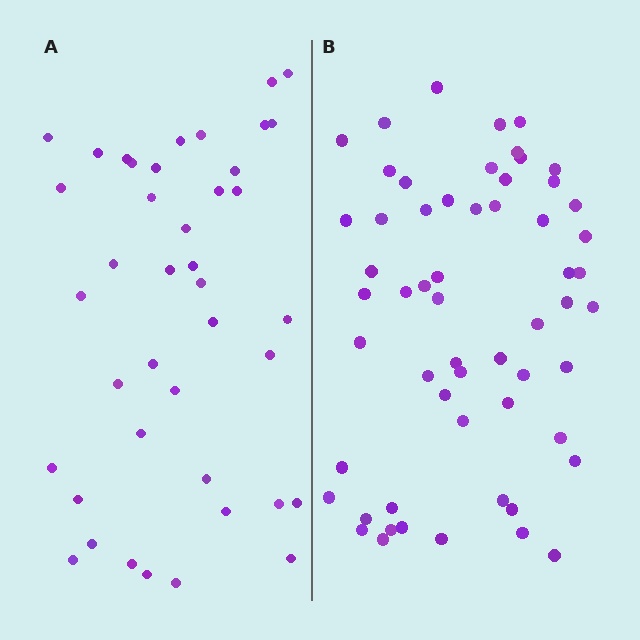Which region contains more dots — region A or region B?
Region B (the right region) has more dots.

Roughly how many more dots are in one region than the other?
Region B has approximately 15 more dots than region A.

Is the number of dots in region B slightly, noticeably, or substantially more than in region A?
Region B has noticeably more, but not dramatically so. The ratio is roughly 1.4 to 1.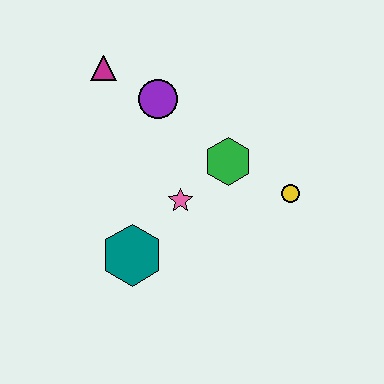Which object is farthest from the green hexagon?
The magenta triangle is farthest from the green hexagon.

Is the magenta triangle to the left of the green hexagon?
Yes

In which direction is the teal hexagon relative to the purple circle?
The teal hexagon is below the purple circle.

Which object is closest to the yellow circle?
The green hexagon is closest to the yellow circle.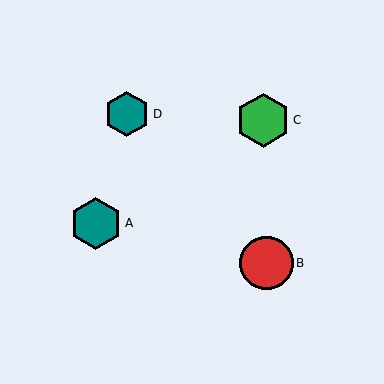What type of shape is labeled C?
Shape C is a green hexagon.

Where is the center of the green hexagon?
The center of the green hexagon is at (263, 120).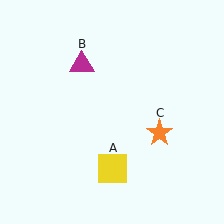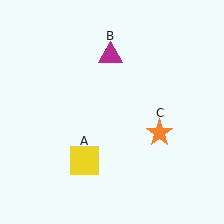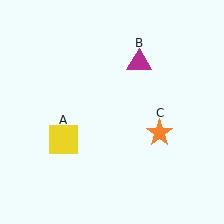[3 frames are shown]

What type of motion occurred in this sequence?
The yellow square (object A), magenta triangle (object B) rotated clockwise around the center of the scene.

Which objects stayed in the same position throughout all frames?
Orange star (object C) remained stationary.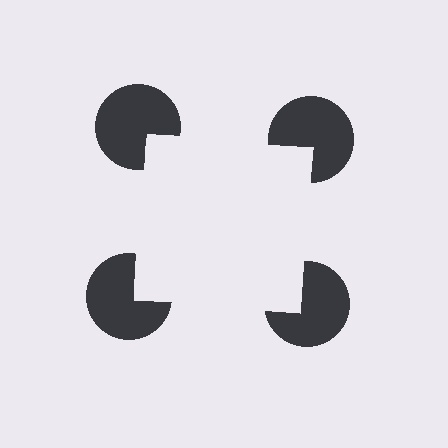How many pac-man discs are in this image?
There are 4 — one at each vertex of the illusory square.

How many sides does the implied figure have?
4 sides.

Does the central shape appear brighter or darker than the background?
It typically appears slightly brighter than the background, even though no actual brightness change is drawn.